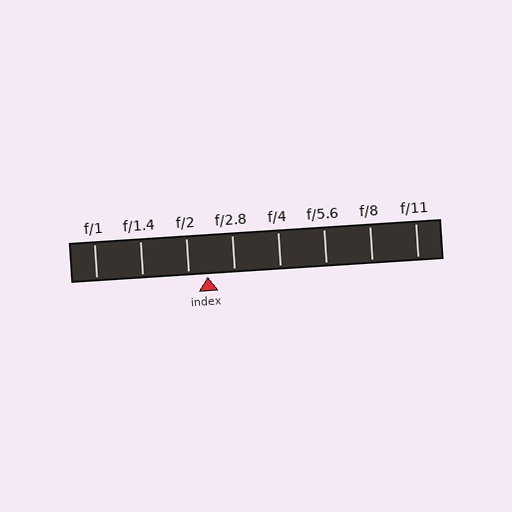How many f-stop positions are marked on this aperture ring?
There are 8 f-stop positions marked.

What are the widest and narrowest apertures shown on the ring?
The widest aperture shown is f/1 and the narrowest is f/11.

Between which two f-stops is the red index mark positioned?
The index mark is between f/2 and f/2.8.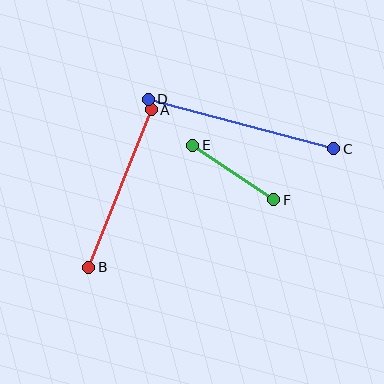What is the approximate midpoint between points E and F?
The midpoint is at approximately (233, 172) pixels.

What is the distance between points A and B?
The distance is approximately 170 pixels.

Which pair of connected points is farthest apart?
Points C and D are farthest apart.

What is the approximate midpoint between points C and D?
The midpoint is at approximately (241, 124) pixels.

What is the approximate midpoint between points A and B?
The midpoint is at approximately (120, 188) pixels.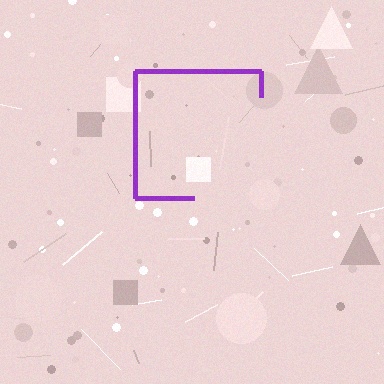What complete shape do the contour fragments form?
The contour fragments form a square.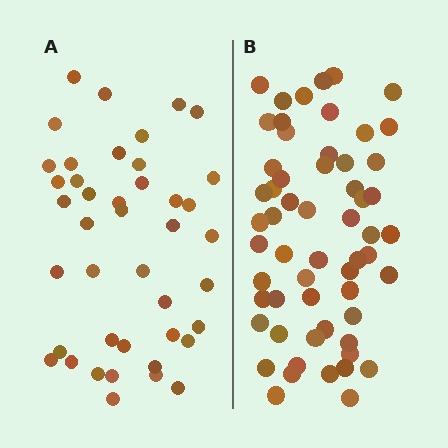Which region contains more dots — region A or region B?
Region B (the right region) has more dots.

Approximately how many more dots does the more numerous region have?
Region B has approximately 15 more dots than region A.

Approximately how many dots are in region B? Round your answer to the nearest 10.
About 60 dots. (The exact count is 58, which rounds to 60.)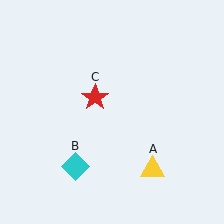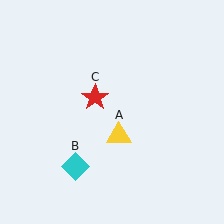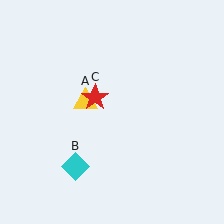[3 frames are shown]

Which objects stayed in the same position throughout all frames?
Cyan diamond (object B) and red star (object C) remained stationary.